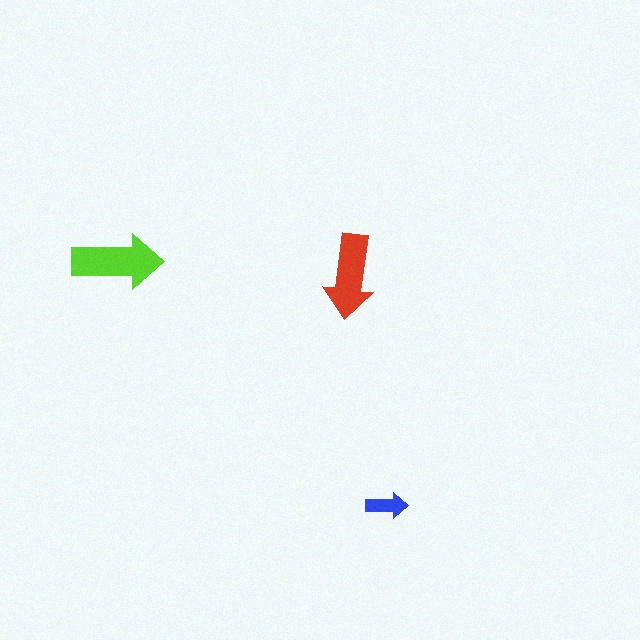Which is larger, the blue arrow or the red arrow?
The red one.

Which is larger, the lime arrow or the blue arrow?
The lime one.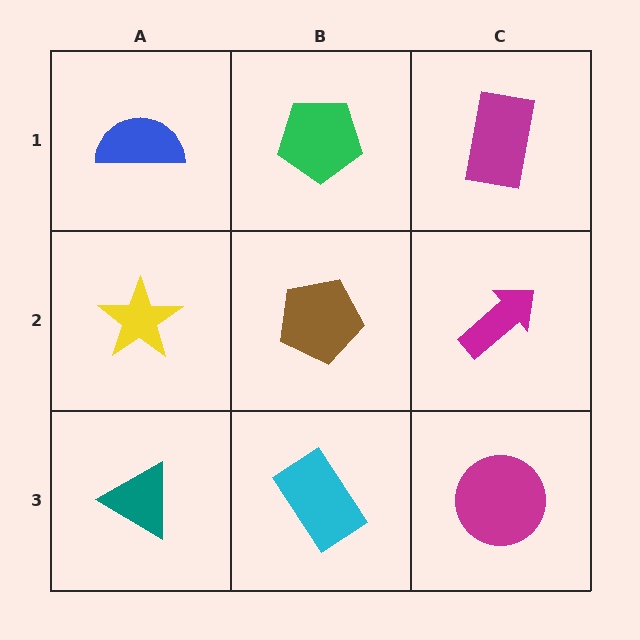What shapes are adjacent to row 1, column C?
A magenta arrow (row 2, column C), a green pentagon (row 1, column B).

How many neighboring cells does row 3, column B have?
3.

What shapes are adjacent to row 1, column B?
A brown pentagon (row 2, column B), a blue semicircle (row 1, column A), a magenta rectangle (row 1, column C).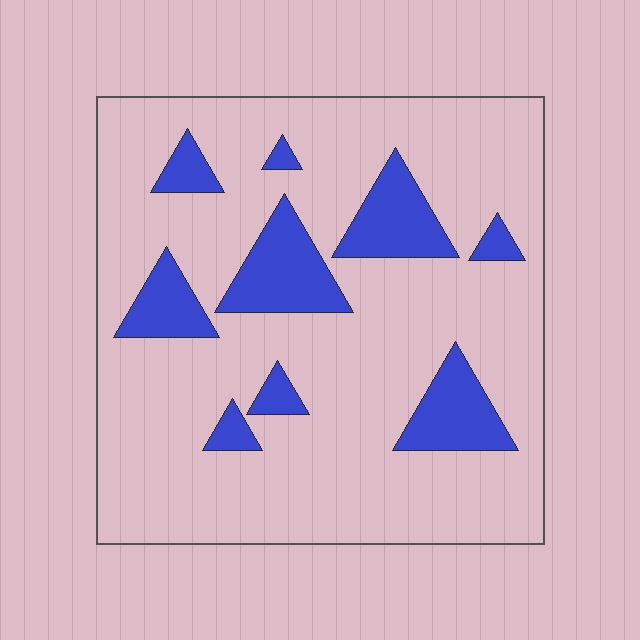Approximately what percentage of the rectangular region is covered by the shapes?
Approximately 20%.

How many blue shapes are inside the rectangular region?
9.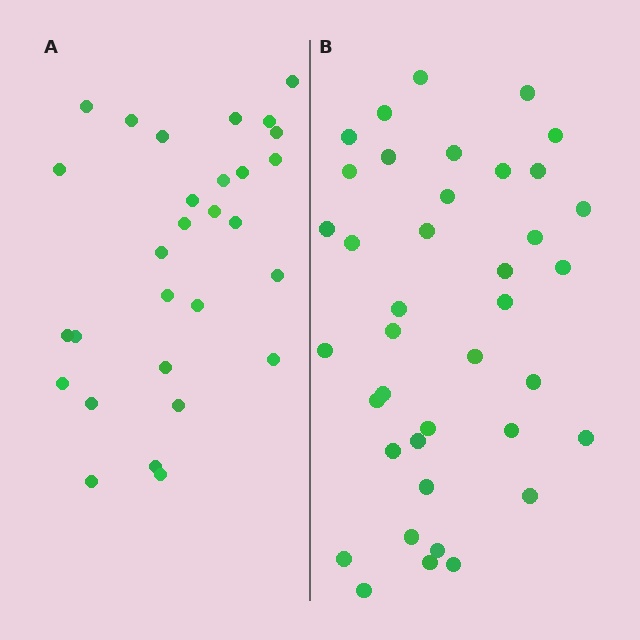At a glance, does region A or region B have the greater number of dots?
Region B (the right region) has more dots.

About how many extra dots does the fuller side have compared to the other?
Region B has roughly 10 or so more dots than region A.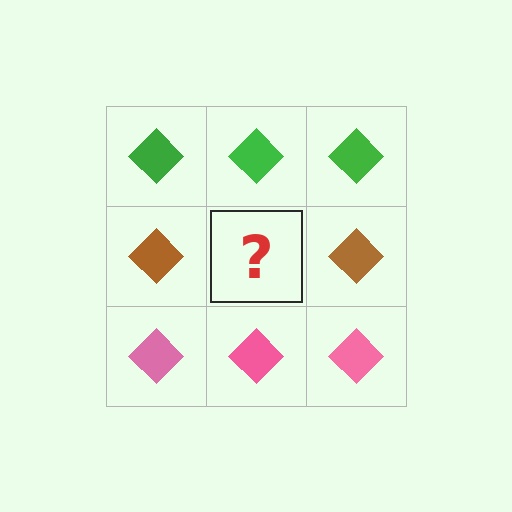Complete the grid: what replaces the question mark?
The question mark should be replaced with a brown diamond.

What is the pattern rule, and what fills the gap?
The rule is that each row has a consistent color. The gap should be filled with a brown diamond.